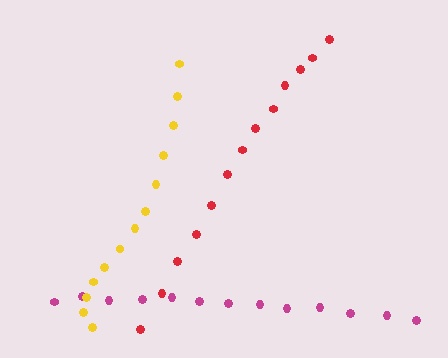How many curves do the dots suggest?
There are 3 distinct paths.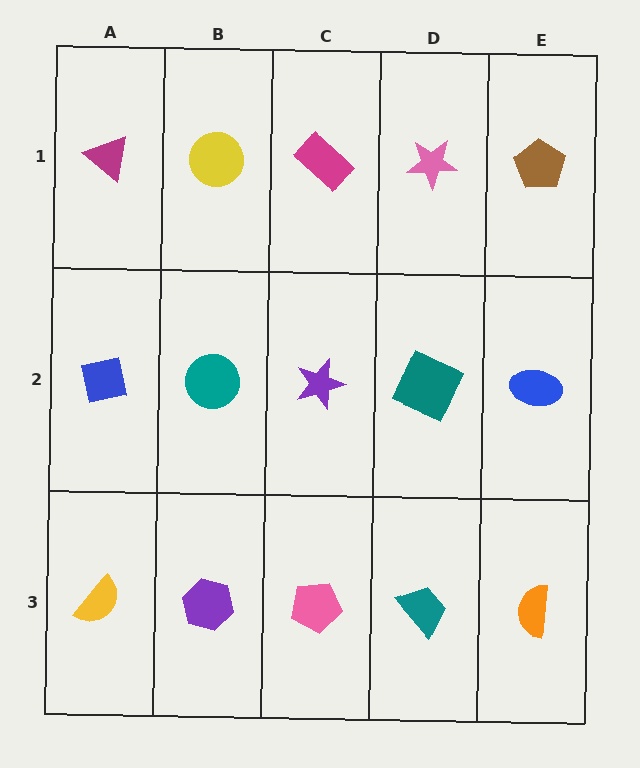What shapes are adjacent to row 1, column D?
A teal square (row 2, column D), a magenta rectangle (row 1, column C), a brown pentagon (row 1, column E).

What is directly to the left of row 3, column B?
A yellow semicircle.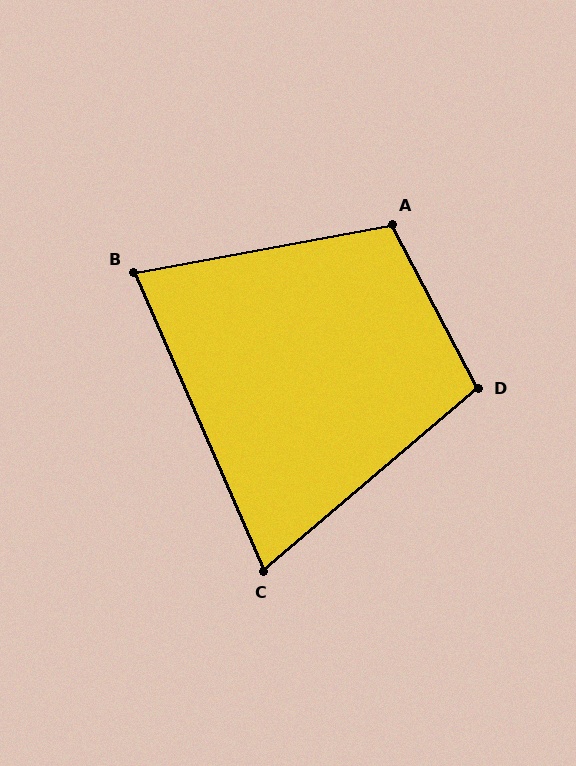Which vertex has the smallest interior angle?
C, at approximately 73 degrees.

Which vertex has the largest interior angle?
A, at approximately 107 degrees.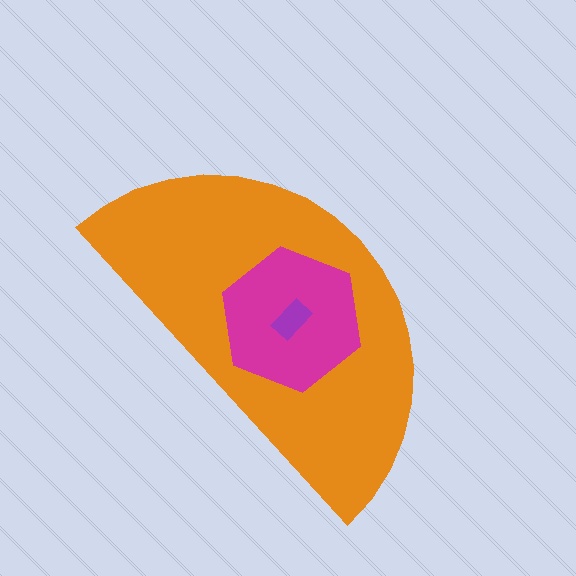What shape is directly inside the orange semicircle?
The magenta hexagon.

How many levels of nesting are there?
3.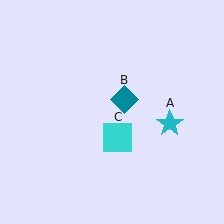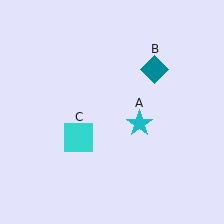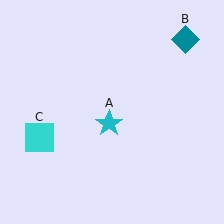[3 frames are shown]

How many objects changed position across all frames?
3 objects changed position: cyan star (object A), teal diamond (object B), cyan square (object C).